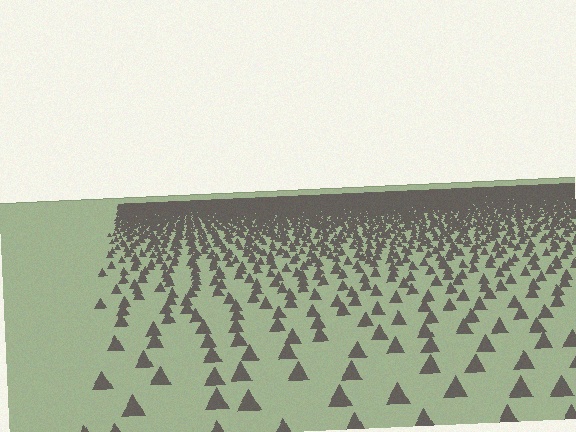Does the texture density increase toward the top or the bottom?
Density increases toward the top.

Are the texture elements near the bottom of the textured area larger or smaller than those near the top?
Larger. Near the bottom, elements are closer to the viewer and appear at a bigger on-screen size.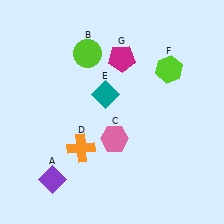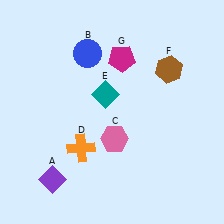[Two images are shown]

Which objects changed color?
B changed from lime to blue. F changed from lime to brown.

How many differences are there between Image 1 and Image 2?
There are 2 differences between the two images.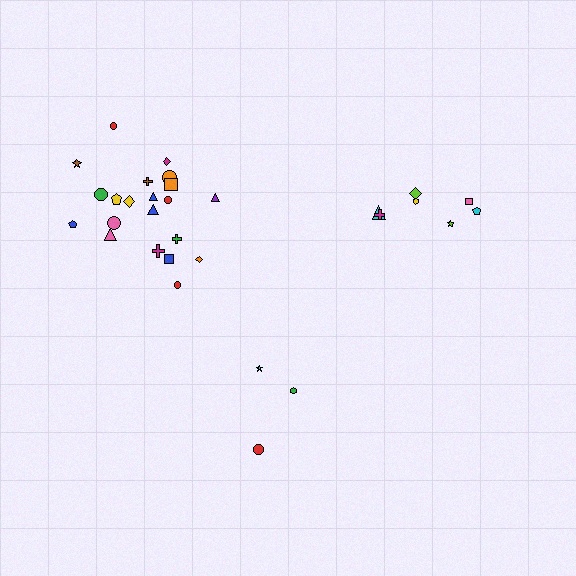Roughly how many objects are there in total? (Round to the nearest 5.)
Roughly 30 objects in total.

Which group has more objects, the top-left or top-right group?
The top-left group.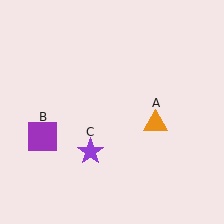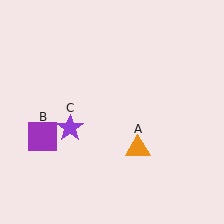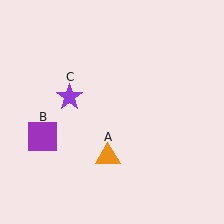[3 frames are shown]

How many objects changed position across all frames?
2 objects changed position: orange triangle (object A), purple star (object C).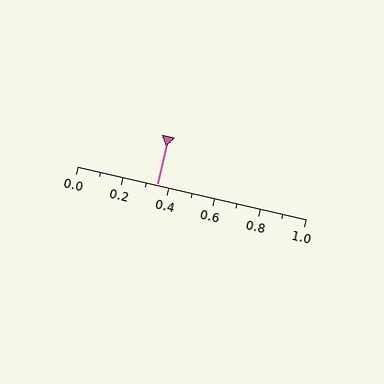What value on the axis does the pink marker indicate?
The marker indicates approximately 0.35.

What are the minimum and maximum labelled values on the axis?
The axis runs from 0.0 to 1.0.